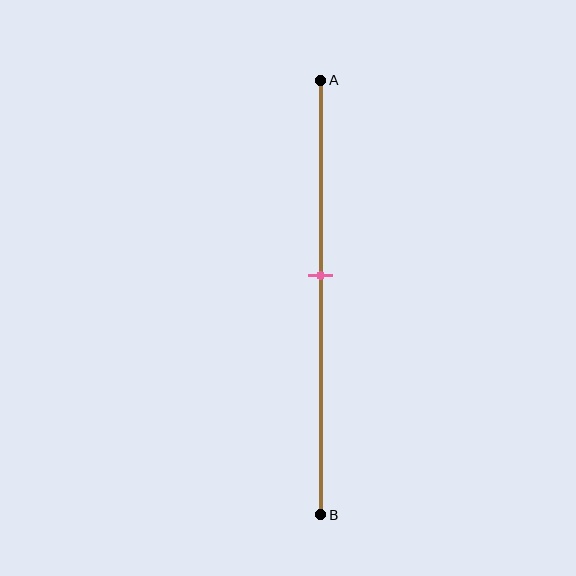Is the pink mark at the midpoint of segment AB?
No, the mark is at about 45% from A, not at the 50% midpoint.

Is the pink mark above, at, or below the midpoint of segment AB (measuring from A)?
The pink mark is above the midpoint of segment AB.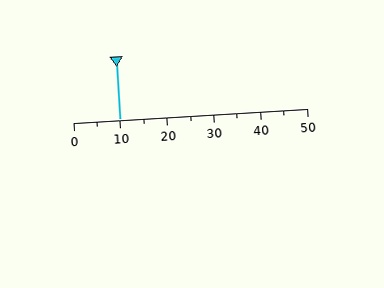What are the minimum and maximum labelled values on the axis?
The axis runs from 0 to 50.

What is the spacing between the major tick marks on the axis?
The major ticks are spaced 10 apart.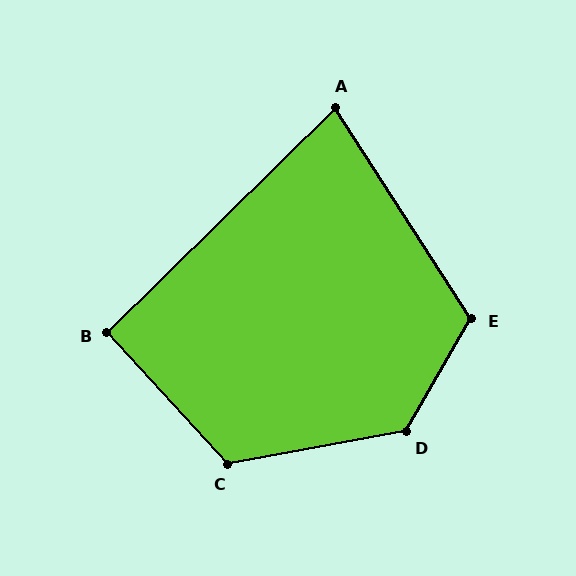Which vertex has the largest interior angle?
D, at approximately 130 degrees.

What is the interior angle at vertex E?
Approximately 117 degrees (obtuse).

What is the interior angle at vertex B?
Approximately 92 degrees (approximately right).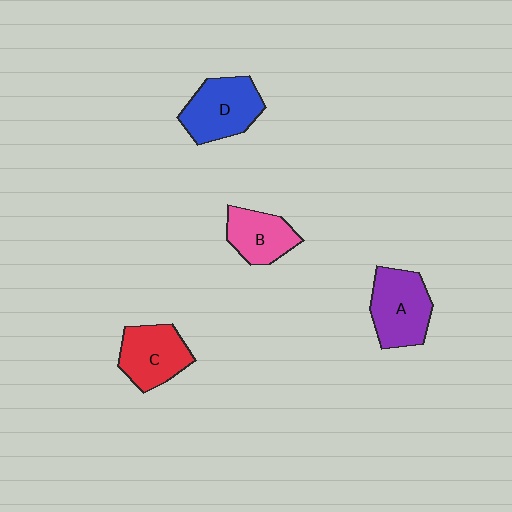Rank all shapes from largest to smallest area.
From largest to smallest: A (purple), D (blue), C (red), B (pink).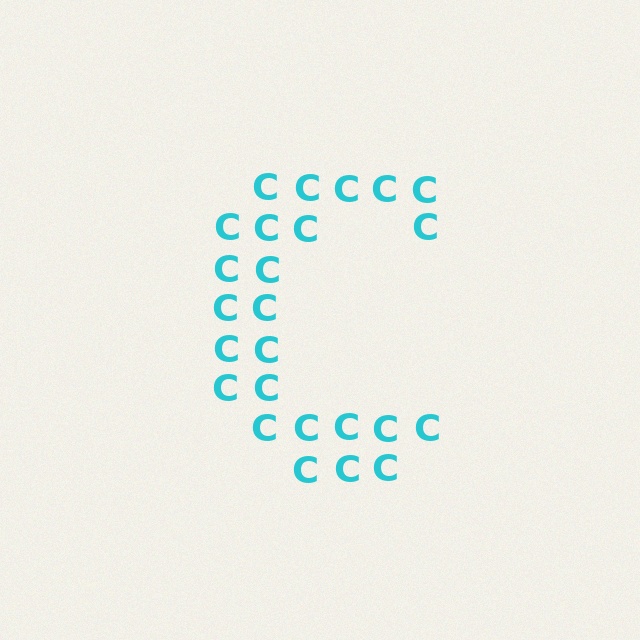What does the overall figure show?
The overall figure shows the letter C.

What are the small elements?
The small elements are letter C's.